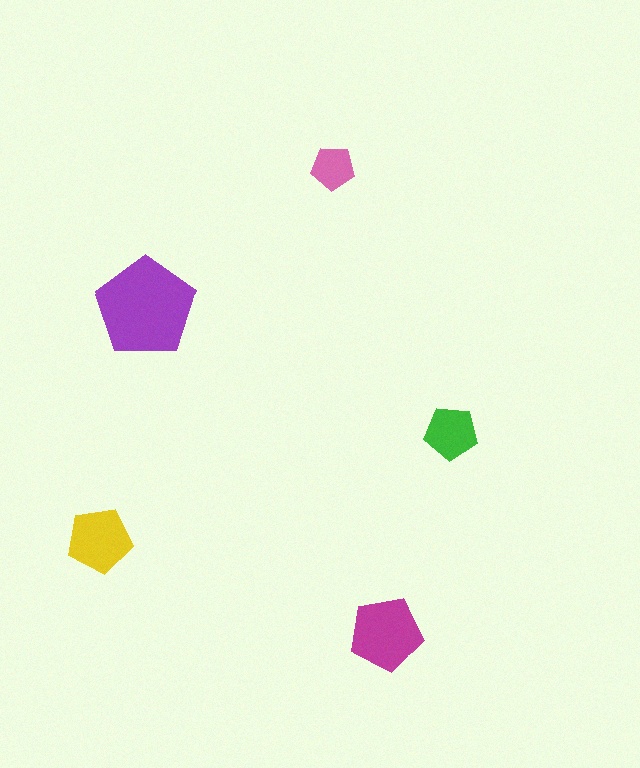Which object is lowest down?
The magenta pentagon is bottommost.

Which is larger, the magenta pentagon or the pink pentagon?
The magenta one.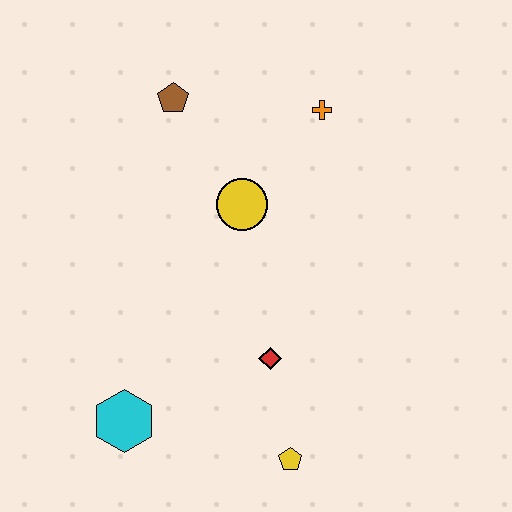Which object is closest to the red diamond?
The yellow pentagon is closest to the red diamond.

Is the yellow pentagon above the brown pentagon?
No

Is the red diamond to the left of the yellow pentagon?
Yes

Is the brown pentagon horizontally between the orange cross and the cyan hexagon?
Yes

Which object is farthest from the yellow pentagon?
The brown pentagon is farthest from the yellow pentagon.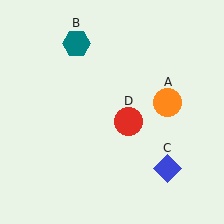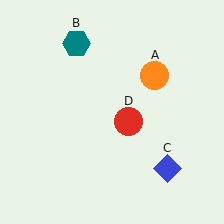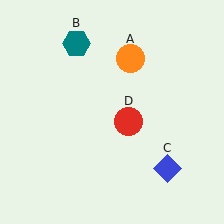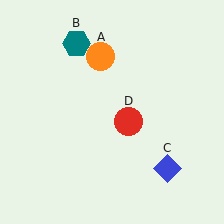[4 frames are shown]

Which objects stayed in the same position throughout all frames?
Teal hexagon (object B) and blue diamond (object C) and red circle (object D) remained stationary.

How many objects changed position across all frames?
1 object changed position: orange circle (object A).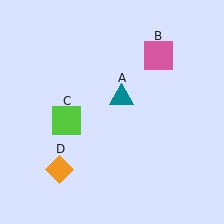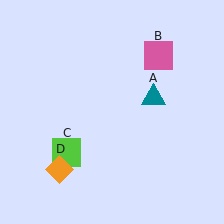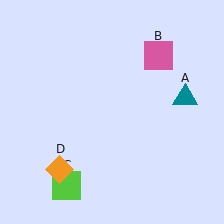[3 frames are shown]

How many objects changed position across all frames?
2 objects changed position: teal triangle (object A), lime square (object C).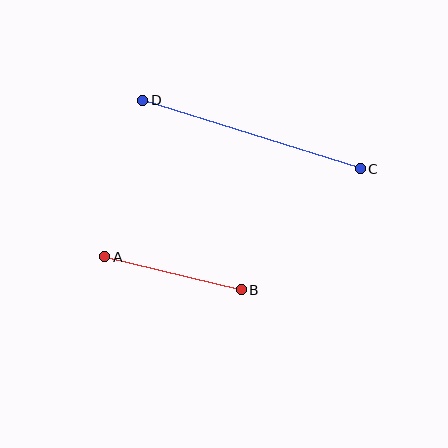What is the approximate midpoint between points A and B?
The midpoint is at approximately (173, 273) pixels.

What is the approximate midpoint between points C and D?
The midpoint is at approximately (251, 135) pixels.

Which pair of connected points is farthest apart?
Points C and D are farthest apart.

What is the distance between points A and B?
The distance is approximately 140 pixels.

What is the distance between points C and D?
The distance is approximately 228 pixels.